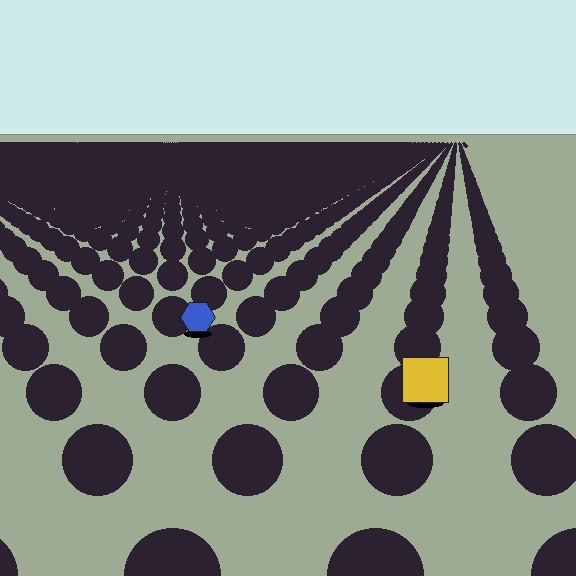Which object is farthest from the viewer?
The blue hexagon is farthest from the viewer. It appears smaller and the ground texture around it is denser.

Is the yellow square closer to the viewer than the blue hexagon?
Yes. The yellow square is closer — you can tell from the texture gradient: the ground texture is coarser near it.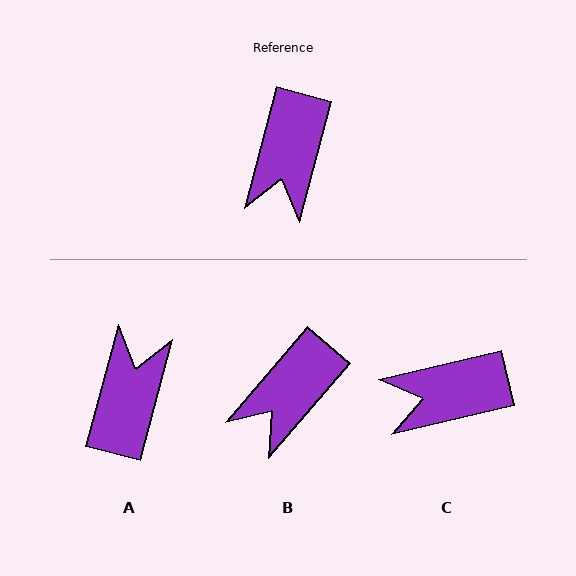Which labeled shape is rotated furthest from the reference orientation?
A, about 180 degrees away.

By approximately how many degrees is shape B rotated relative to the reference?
Approximately 26 degrees clockwise.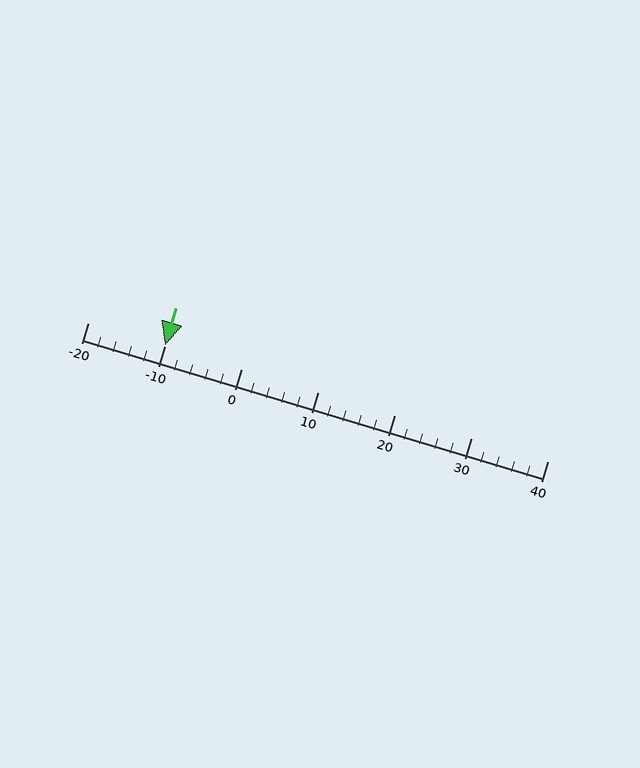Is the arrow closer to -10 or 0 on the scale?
The arrow is closer to -10.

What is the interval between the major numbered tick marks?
The major tick marks are spaced 10 units apart.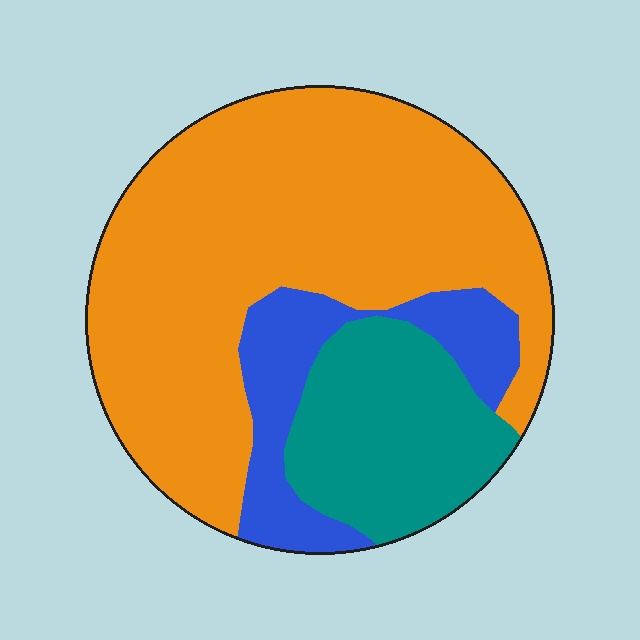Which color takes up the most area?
Orange, at roughly 65%.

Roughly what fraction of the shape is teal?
Teal takes up about one fifth (1/5) of the shape.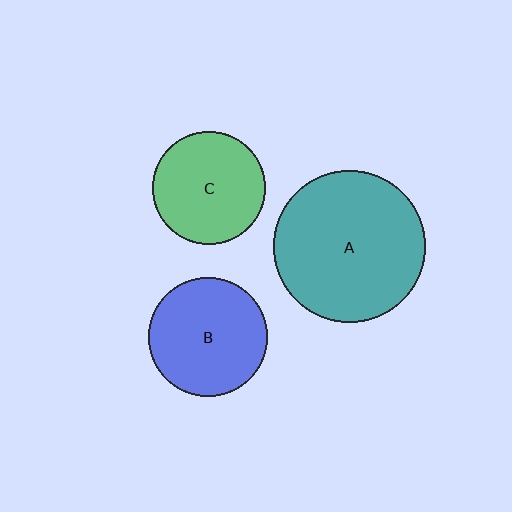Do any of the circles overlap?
No, none of the circles overlap.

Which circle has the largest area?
Circle A (teal).